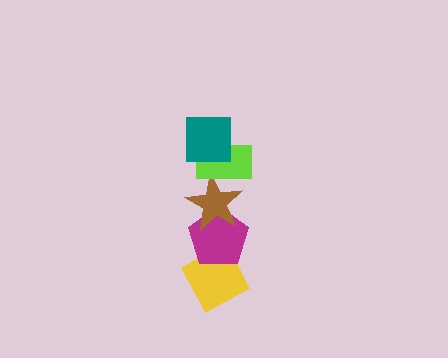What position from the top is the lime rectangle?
The lime rectangle is 2nd from the top.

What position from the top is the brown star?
The brown star is 3rd from the top.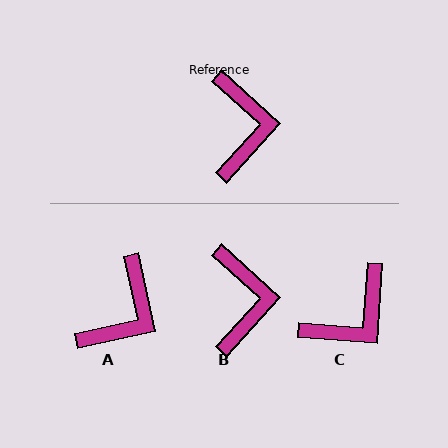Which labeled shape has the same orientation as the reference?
B.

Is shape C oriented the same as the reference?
No, it is off by about 52 degrees.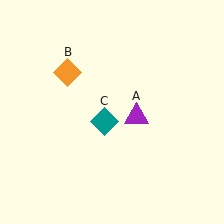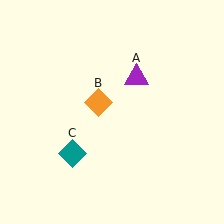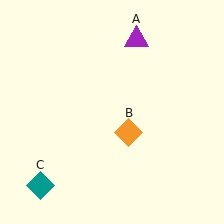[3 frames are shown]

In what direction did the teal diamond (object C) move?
The teal diamond (object C) moved down and to the left.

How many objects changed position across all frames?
3 objects changed position: purple triangle (object A), orange diamond (object B), teal diamond (object C).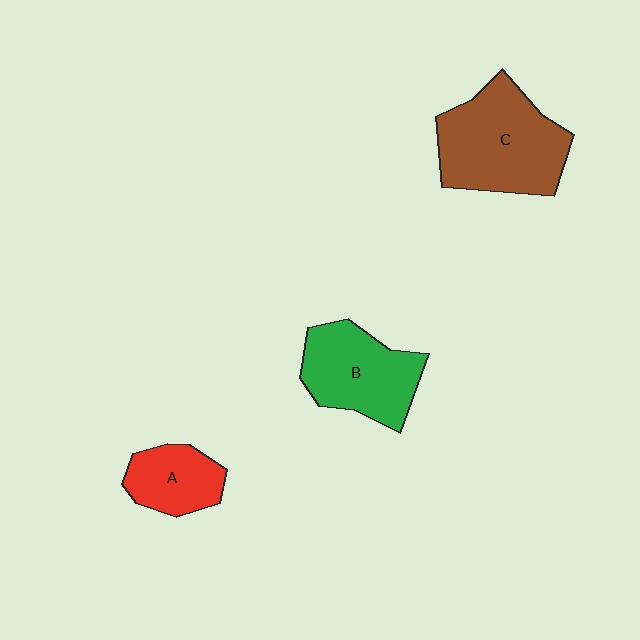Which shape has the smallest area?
Shape A (red).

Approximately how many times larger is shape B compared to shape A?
Approximately 1.6 times.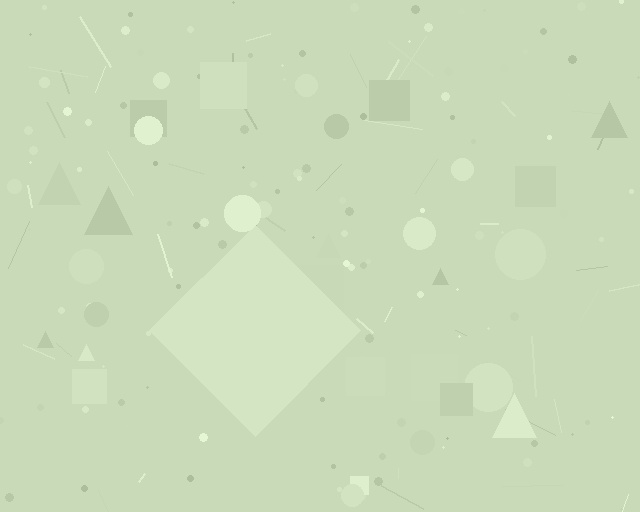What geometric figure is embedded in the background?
A diamond is embedded in the background.